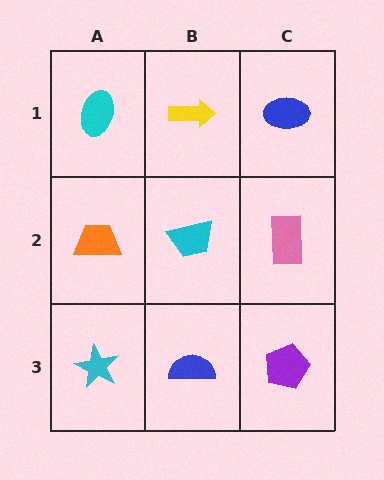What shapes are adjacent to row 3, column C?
A pink rectangle (row 2, column C), a blue semicircle (row 3, column B).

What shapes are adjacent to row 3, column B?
A cyan trapezoid (row 2, column B), a cyan star (row 3, column A), a purple pentagon (row 3, column C).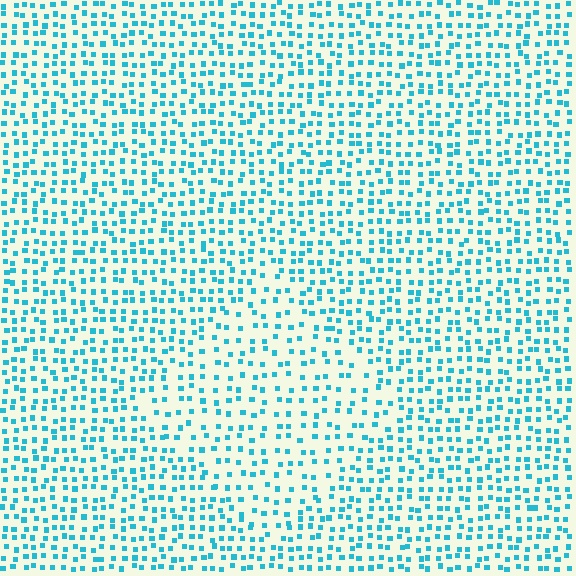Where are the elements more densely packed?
The elements are more densely packed outside the diamond boundary.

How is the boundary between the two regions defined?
The boundary is defined by a change in element density (approximately 1.6x ratio). All elements are the same color, size, and shape.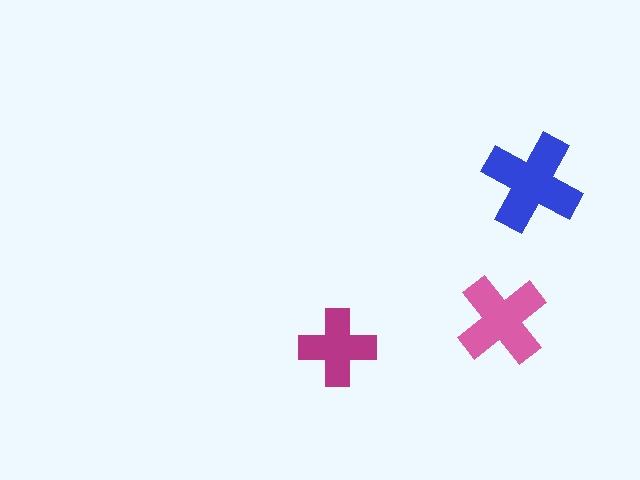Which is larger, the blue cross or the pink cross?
The blue one.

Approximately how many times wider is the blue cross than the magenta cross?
About 1.5 times wider.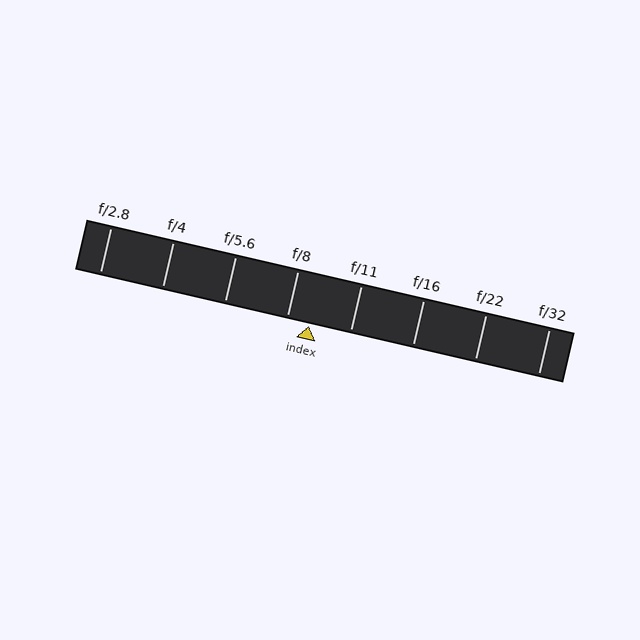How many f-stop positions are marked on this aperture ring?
There are 8 f-stop positions marked.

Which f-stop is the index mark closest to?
The index mark is closest to f/8.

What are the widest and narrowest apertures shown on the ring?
The widest aperture shown is f/2.8 and the narrowest is f/32.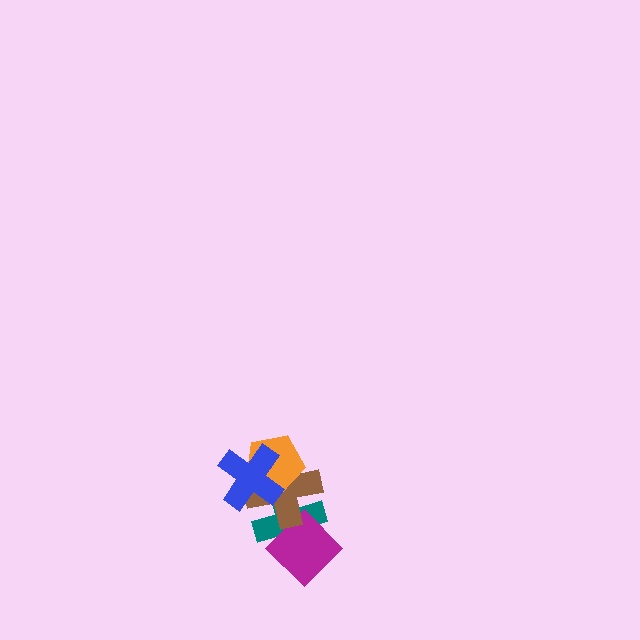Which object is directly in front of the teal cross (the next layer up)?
The magenta diamond is directly in front of the teal cross.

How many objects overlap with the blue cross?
3 objects overlap with the blue cross.